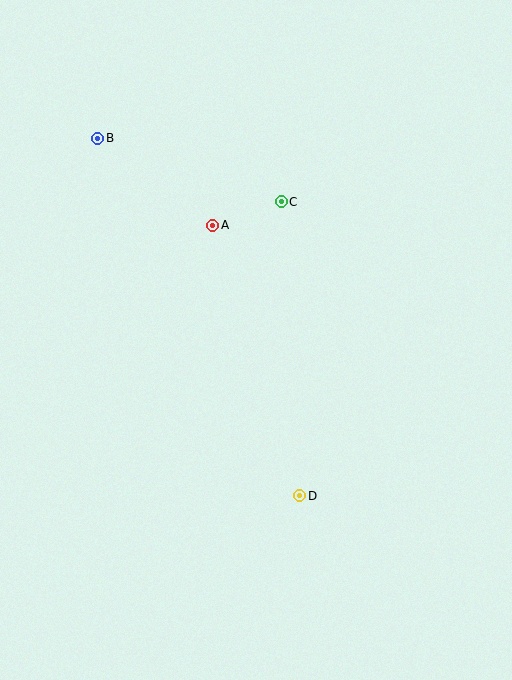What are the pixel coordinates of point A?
Point A is at (213, 225).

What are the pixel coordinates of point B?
Point B is at (98, 138).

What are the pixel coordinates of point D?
Point D is at (300, 496).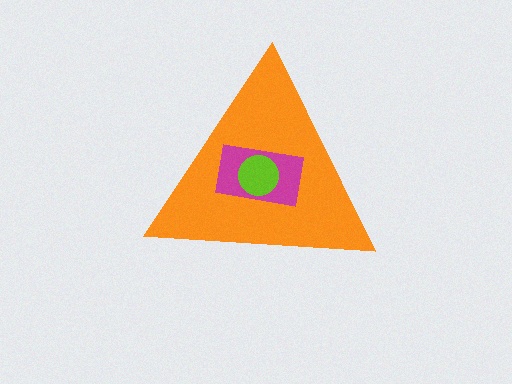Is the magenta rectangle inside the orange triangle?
Yes.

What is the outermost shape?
The orange triangle.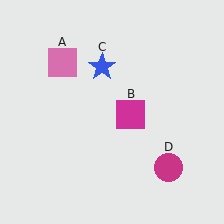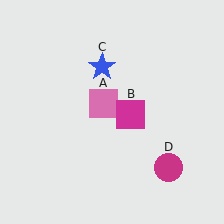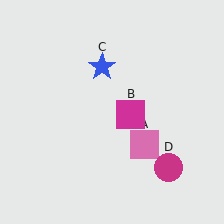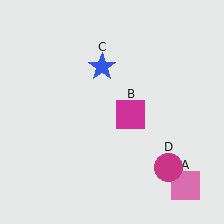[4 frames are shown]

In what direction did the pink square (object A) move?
The pink square (object A) moved down and to the right.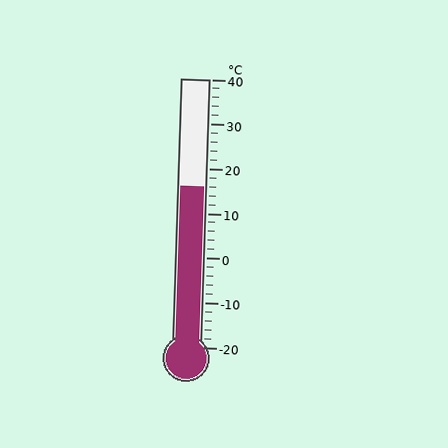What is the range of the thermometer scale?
The thermometer scale ranges from -20°C to 40°C.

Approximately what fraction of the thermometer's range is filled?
The thermometer is filled to approximately 60% of its range.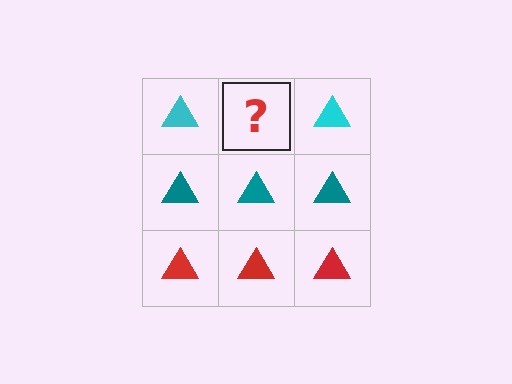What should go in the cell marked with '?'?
The missing cell should contain a cyan triangle.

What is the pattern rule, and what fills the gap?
The rule is that each row has a consistent color. The gap should be filled with a cyan triangle.